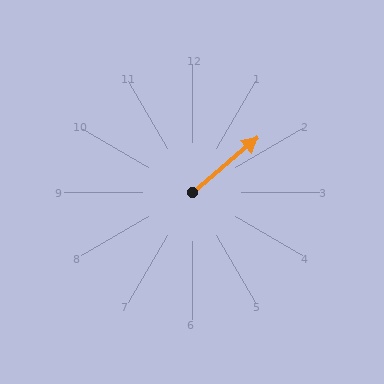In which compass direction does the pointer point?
Northeast.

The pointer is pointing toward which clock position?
Roughly 2 o'clock.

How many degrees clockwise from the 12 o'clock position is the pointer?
Approximately 50 degrees.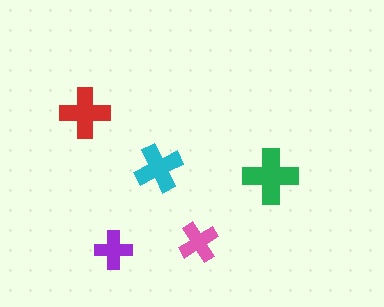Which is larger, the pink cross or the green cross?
The green one.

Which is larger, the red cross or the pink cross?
The red one.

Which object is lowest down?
The purple cross is bottommost.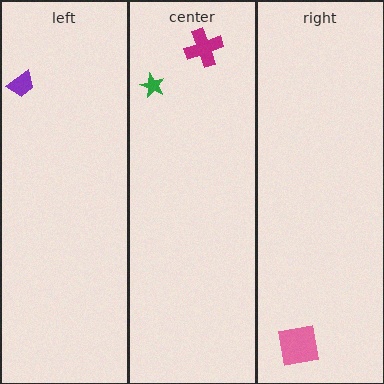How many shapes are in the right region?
1.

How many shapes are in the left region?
1.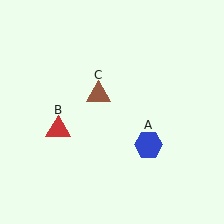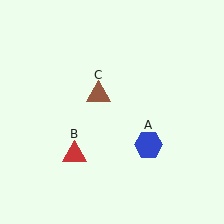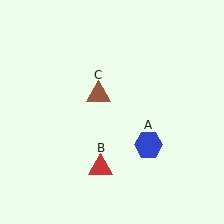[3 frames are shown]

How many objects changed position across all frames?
1 object changed position: red triangle (object B).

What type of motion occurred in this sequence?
The red triangle (object B) rotated counterclockwise around the center of the scene.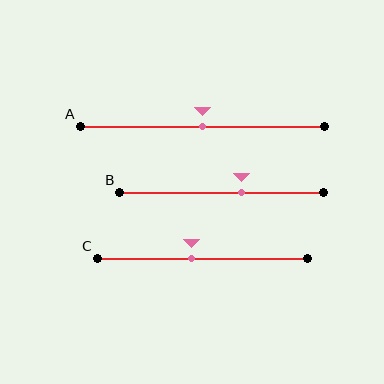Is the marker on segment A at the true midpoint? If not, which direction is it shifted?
Yes, the marker on segment A is at the true midpoint.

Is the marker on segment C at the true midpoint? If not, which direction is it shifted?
No, the marker on segment C is shifted to the left by about 5% of the segment length.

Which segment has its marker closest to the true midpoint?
Segment A has its marker closest to the true midpoint.